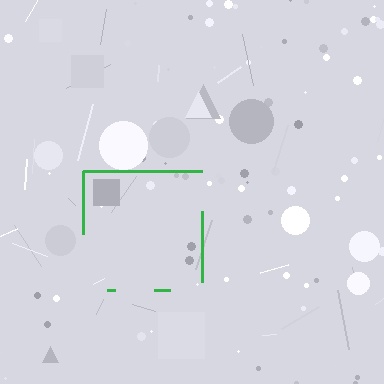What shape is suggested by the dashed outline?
The dashed outline suggests a square.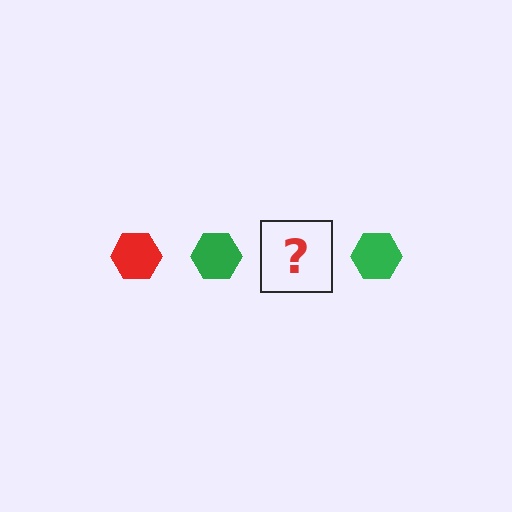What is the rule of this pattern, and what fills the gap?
The rule is that the pattern cycles through red, green hexagons. The gap should be filled with a red hexagon.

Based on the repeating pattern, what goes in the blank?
The blank should be a red hexagon.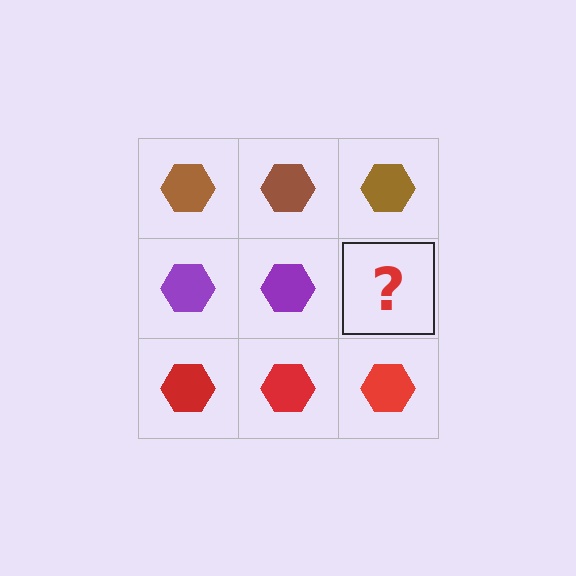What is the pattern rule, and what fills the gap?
The rule is that each row has a consistent color. The gap should be filled with a purple hexagon.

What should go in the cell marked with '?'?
The missing cell should contain a purple hexagon.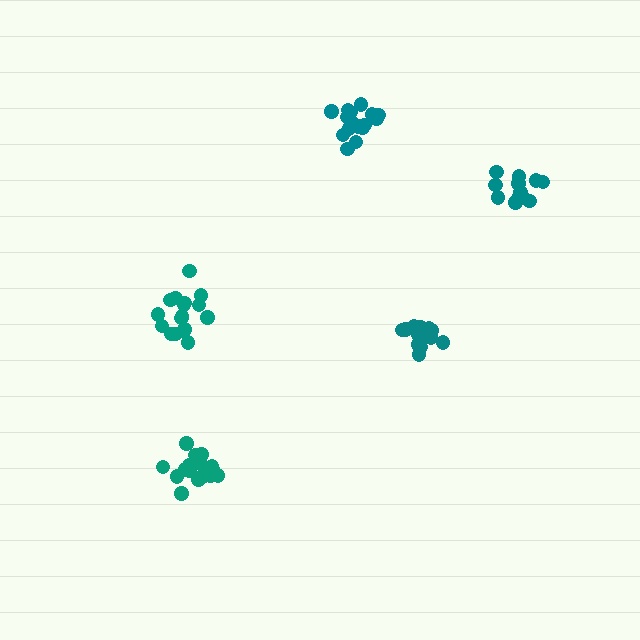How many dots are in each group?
Group 1: 18 dots, Group 2: 13 dots, Group 3: 14 dots, Group 4: 16 dots, Group 5: 17 dots (78 total).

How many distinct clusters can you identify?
There are 5 distinct clusters.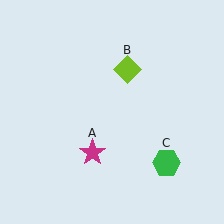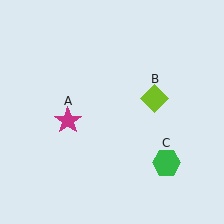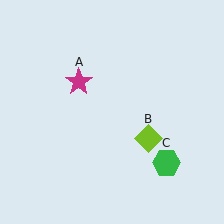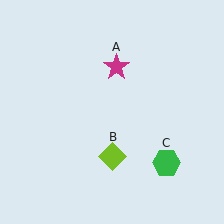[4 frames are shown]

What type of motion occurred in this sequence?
The magenta star (object A), lime diamond (object B) rotated clockwise around the center of the scene.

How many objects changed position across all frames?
2 objects changed position: magenta star (object A), lime diamond (object B).